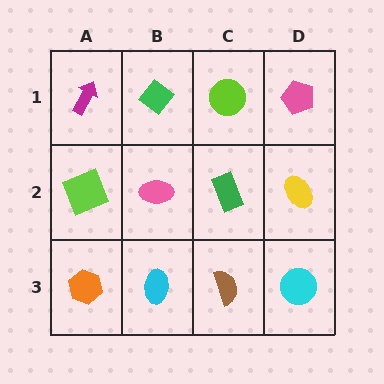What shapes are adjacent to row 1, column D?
A yellow ellipse (row 2, column D), a lime circle (row 1, column C).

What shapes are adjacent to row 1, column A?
A lime square (row 2, column A), a green diamond (row 1, column B).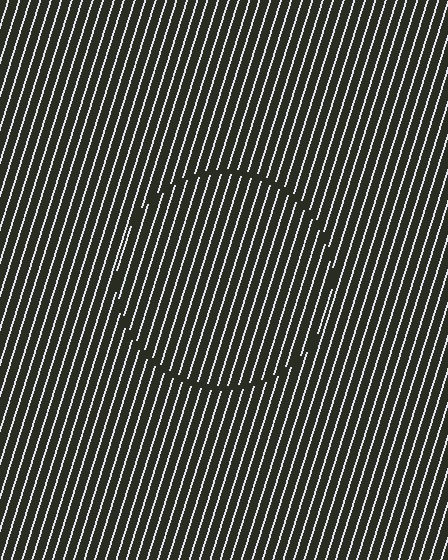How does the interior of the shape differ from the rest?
The interior of the shape contains the same grating, shifted by half a period — the contour is defined by the phase discontinuity where line-ends from the inner and outer gratings abut.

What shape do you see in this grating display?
An illusory circle. The interior of the shape contains the same grating, shifted by half a period — the contour is defined by the phase discontinuity where line-ends from the inner and outer gratings abut.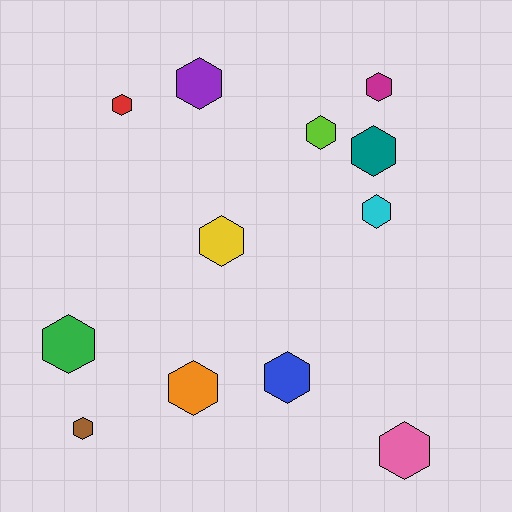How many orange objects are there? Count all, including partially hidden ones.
There is 1 orange object.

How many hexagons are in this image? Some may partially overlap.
There are 12 hexagons.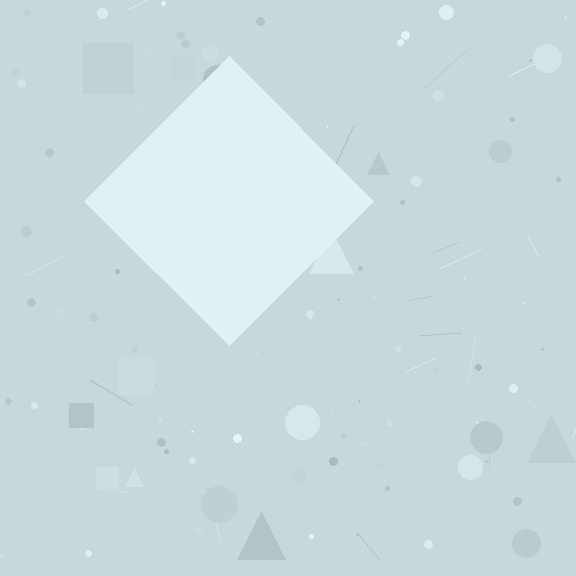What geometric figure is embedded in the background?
A diamond is embedded in the background.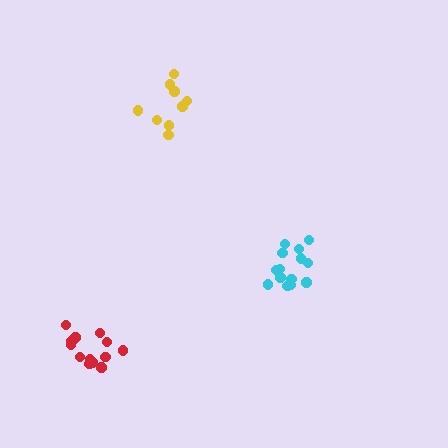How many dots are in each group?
Group 1: 9 dots, Group 2: 13 dots, Group 3: 14 dots (36 total).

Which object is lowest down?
The red cluster is bottommost.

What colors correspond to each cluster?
The clusters are colored: yellow, red, cyan.